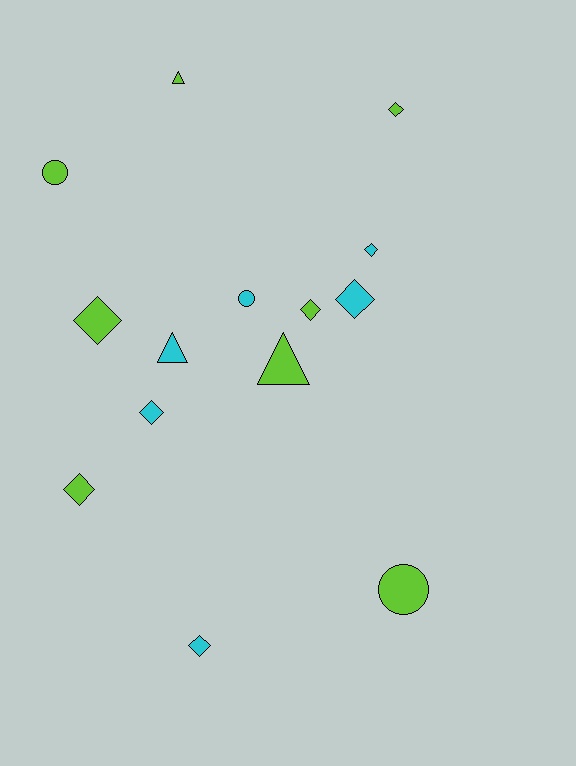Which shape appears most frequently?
Diamond, with 8 objects.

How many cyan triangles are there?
There is 1 cyan triangle.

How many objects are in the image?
There are 14 objects.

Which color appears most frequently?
Lime, with 8 objects.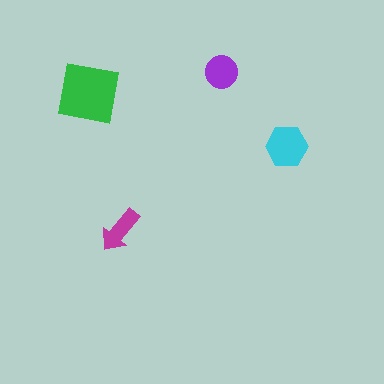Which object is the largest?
The green square.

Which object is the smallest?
The magenta arrow.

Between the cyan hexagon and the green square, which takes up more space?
The green square.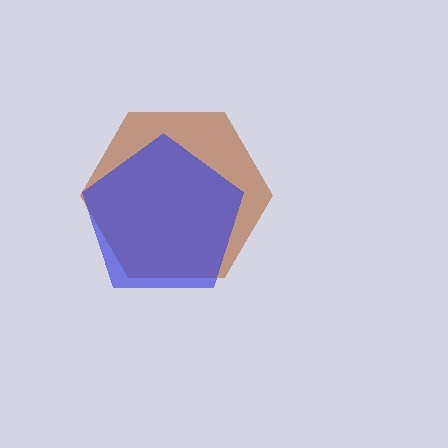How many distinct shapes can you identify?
There are 2 distinct shapes: a brown hexagon, a blue pentagon.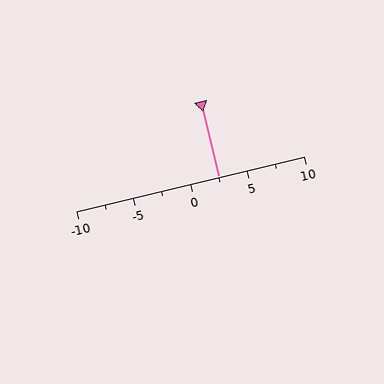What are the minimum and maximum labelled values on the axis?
The axis runs from -10 to 10.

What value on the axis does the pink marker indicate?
The marker indicates approximately 2.5.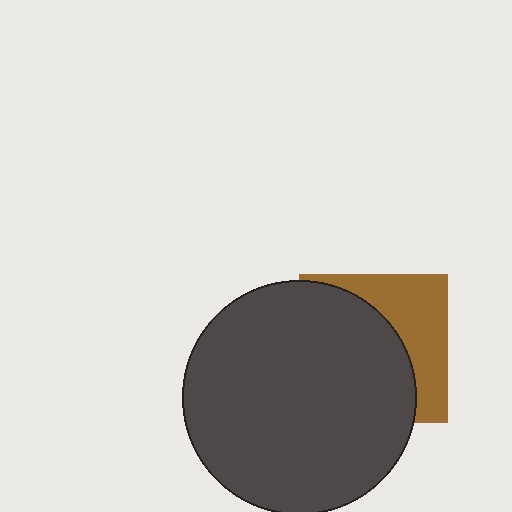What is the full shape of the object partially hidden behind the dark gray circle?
The partially hidden object is a brown square.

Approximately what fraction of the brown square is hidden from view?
Roughly 62% of the brown square is hidden behind the dark gray circle.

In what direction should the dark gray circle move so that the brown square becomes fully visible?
The dark gray circle should move left. That is the shortest direction to clear the overlap and leave the brown square fully visible.